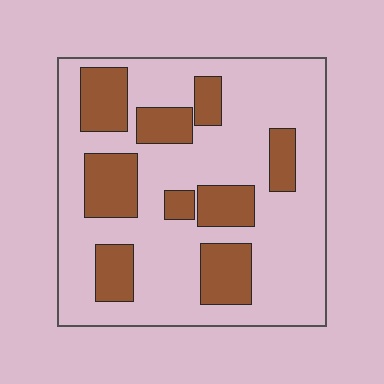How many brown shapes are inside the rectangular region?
9.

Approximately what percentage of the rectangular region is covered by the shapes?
Approximately 30%.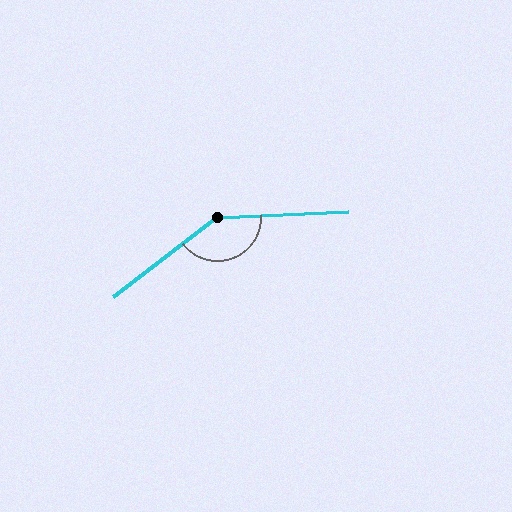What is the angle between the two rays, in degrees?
Approximately 145 degrees.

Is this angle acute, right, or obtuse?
It is obtuse.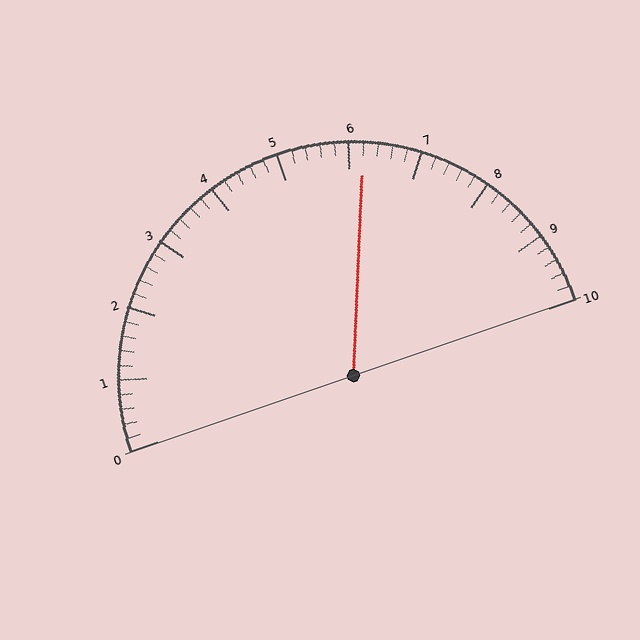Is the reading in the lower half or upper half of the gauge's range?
The reading is in the upper half of the range (0 to 10).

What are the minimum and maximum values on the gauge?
The gauge ranges from 0 to 10.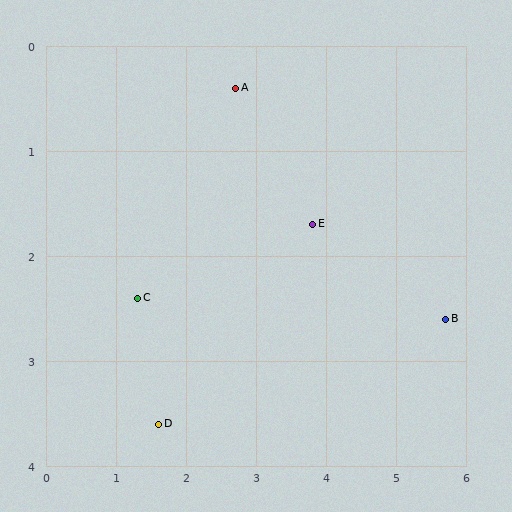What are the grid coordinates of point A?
Point A is at approximately (2.7, 0.4).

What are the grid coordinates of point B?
Point B is at approximately (5.7, 2.6).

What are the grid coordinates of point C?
Point C is at approximately (1.3, 2.4).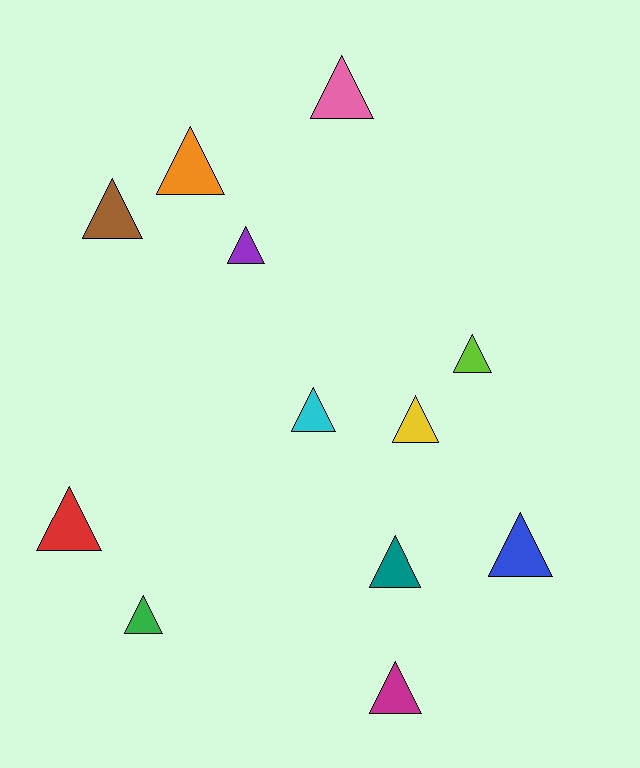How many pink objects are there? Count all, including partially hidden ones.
There is 1 pink object.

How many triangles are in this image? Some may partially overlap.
There are 12 triangles.